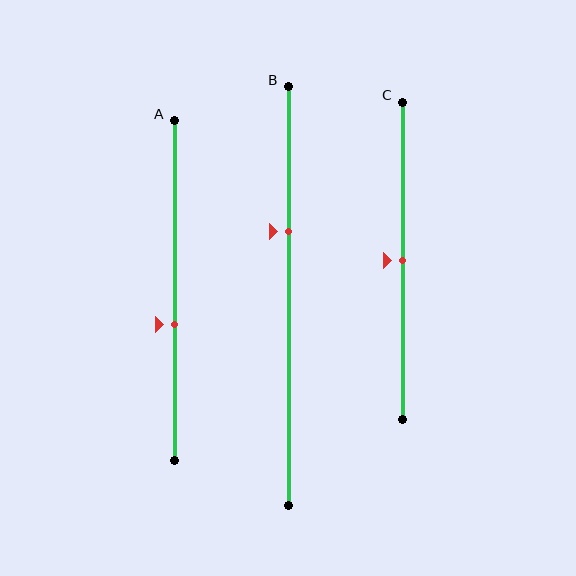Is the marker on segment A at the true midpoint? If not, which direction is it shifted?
No, the marker on segment A is shifted downward by about 10% of the segment length.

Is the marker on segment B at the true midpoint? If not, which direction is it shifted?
No, the marker on segment B is shifted upward by about 15% of the segment length.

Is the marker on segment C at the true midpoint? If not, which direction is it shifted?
Yes, the marker on segment C is at the true midpoint.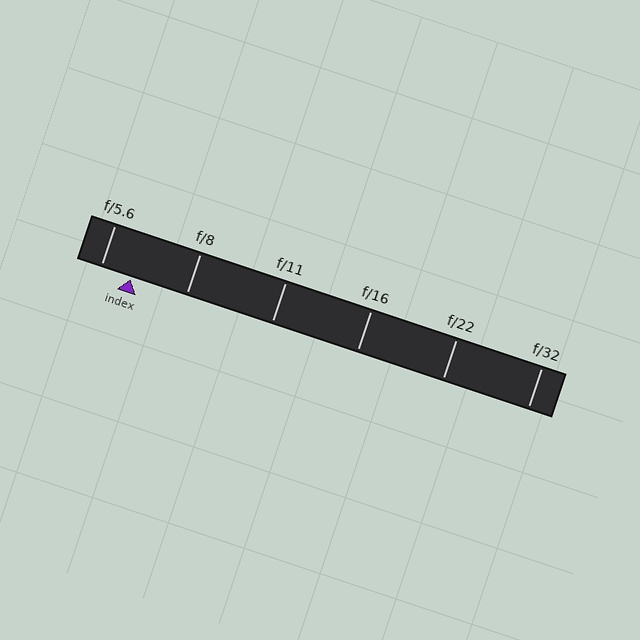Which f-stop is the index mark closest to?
The index mark is closest to f/5.6.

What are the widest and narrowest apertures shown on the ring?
The widest aperture shown is f/5.6 and the narrowest is f/32.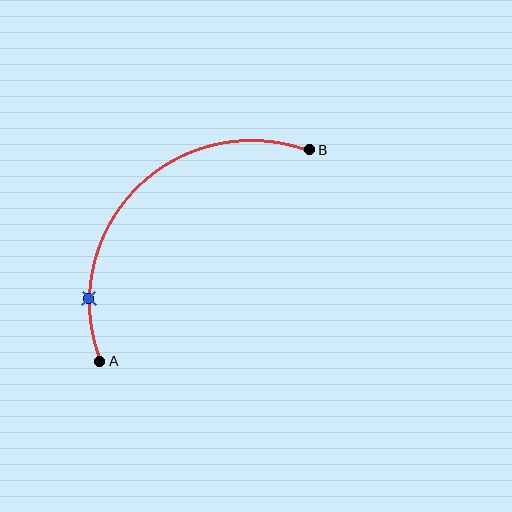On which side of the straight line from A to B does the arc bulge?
The arc bulges above and to the left of the straight line connecting A and B.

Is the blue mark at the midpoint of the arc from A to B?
No. The blue mark lies on the arc but is closer to endpoint A. The arc midpoint would be at the point on the curve equidistant along the arc from both A and B.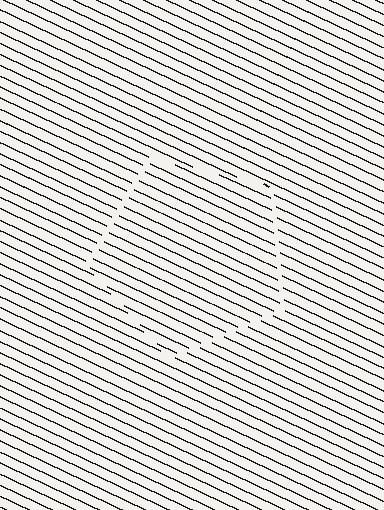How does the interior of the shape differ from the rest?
The interior of the shape contains the same grating, shifted by half a period — the contour is defined by the phase discontinuity where line-ends from the inner and outer gratings abut.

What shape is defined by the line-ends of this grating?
An illusory pentagon. The interior of the shape contains the same grating, shifted by half a period — the contour is defined by the phase discontinuity where line-ends from the inner and outer gratings abut.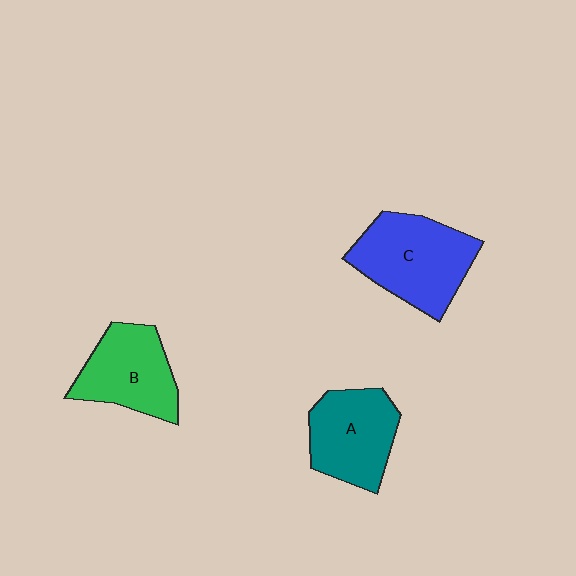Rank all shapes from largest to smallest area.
From largest to smallest: C (blue), A (teal), B (green).